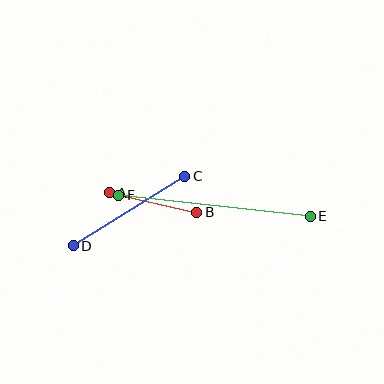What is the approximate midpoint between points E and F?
The midpoint is at approximately (214, 206) pixels.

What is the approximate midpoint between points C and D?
The midpoint is at approximately (129, 211) pixels.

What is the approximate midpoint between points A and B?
The midpoint is at approximately (153, 203) pixels.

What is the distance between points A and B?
The distance is approximately 90 pixels.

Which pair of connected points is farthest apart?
Points E and F are farthest apart.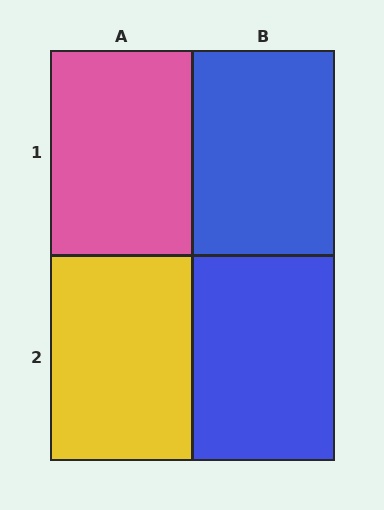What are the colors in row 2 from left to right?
Yellow, blue.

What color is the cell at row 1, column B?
Blue.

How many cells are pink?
1 cell is pink.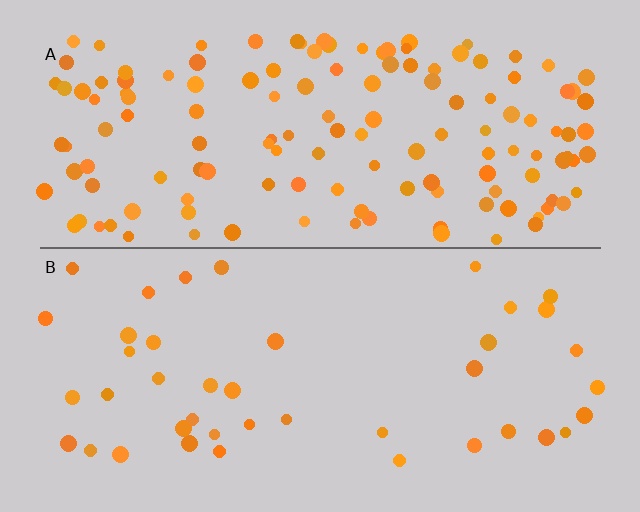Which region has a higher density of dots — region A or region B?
A (the top).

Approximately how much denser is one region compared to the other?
Approximately 3.3× — region A over region B.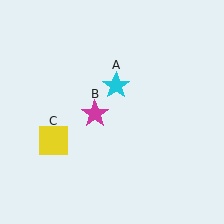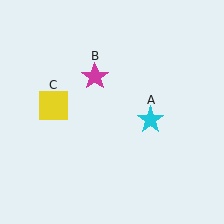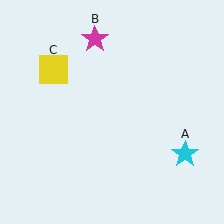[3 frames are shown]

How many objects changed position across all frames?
3 objects changed position: cyan star (object A), magenta star (object B), yellow square (object C).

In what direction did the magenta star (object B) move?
The magenta star (object B) moved up.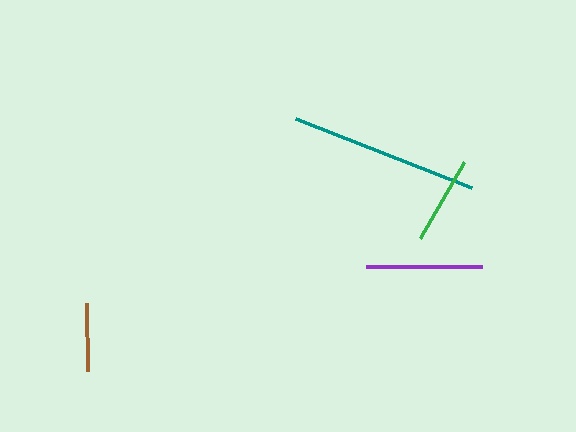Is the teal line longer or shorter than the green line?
The teal line is longer than the green line.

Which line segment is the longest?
The teal line is the longest at approximately 190 pixels.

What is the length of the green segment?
The green segment is approximately 87 pixels long.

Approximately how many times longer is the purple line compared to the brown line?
The purple line is approximately 1.7 times the length of the brown line.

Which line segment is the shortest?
The brown line is the shortest at approximately 69 pixels.